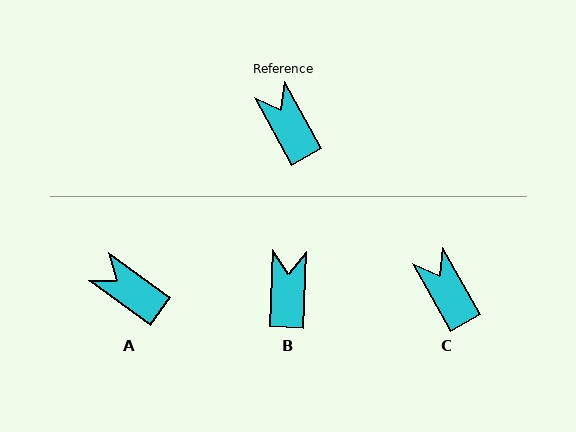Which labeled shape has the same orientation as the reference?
C.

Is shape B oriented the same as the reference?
No, it is off by about 32 degrees.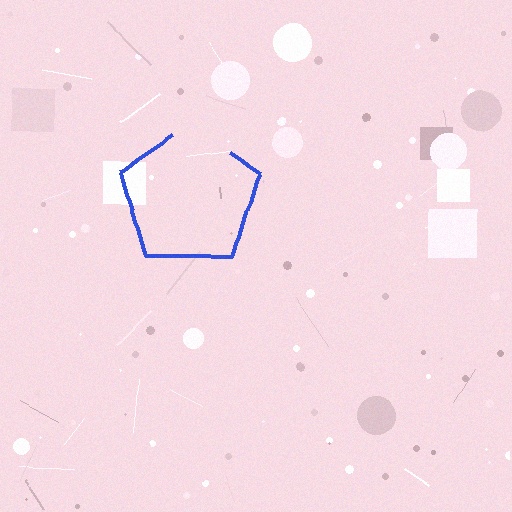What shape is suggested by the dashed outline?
The dashed outline suggests a pentagon.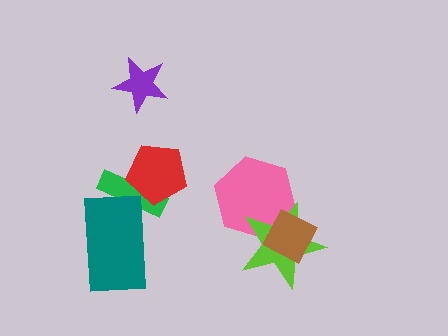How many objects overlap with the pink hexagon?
2 objects overlap with the pink hexagon.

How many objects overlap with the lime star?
2 objects overlap with the lime star.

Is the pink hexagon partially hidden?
Yes, it is partially covered by another shape.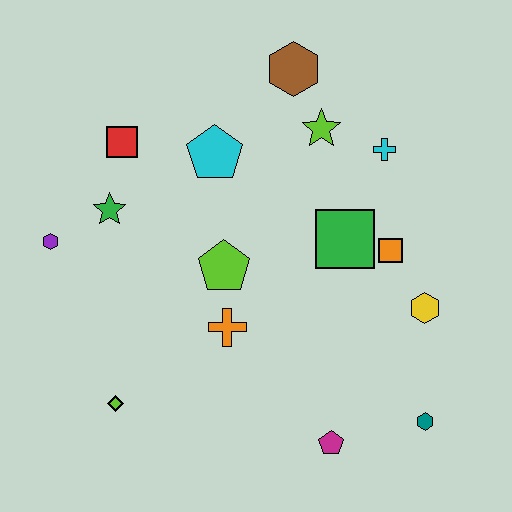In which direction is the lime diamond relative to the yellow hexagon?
The lime diamond is to the left of the yellow hexagon.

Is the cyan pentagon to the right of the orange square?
No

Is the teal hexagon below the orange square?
Yes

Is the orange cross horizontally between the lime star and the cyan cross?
No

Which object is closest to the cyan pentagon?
The red square is closest to the cyan pentagon.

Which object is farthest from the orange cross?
The brown hexagon is farthest from the orange cross.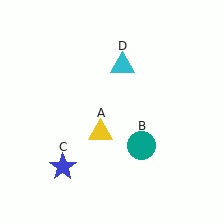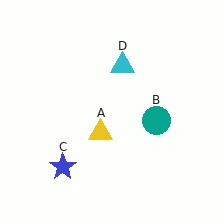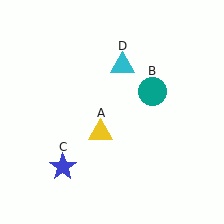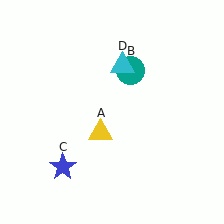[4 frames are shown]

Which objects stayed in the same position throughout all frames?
Yellow triangle (object A) and blue star (object C) and cyan triangle (object D) remained stationary.